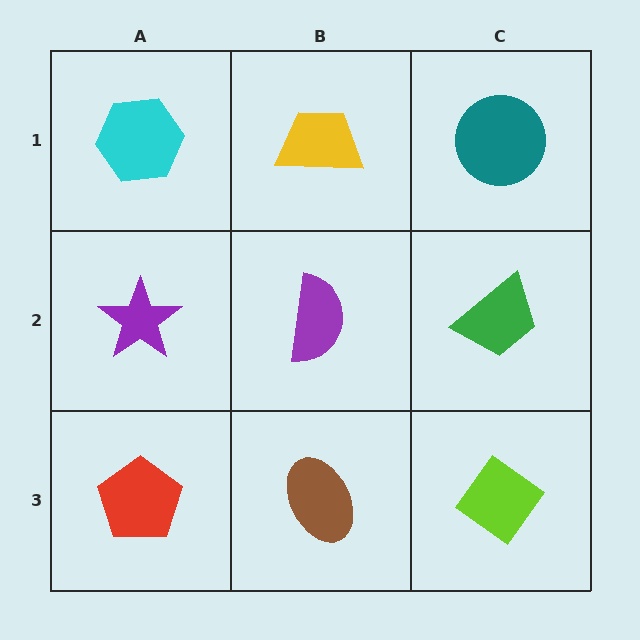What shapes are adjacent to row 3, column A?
A purple star (row 2, column A), a brown ellipse (row 3, column B).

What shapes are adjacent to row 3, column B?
A purple semicircle (row 2, column B), a red pentagon (row 3, column A), a lime diamond (row 3, column C).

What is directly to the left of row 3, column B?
A red pentagon.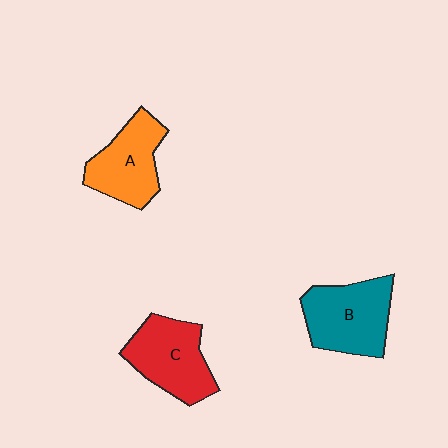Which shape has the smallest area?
Shape A (orange).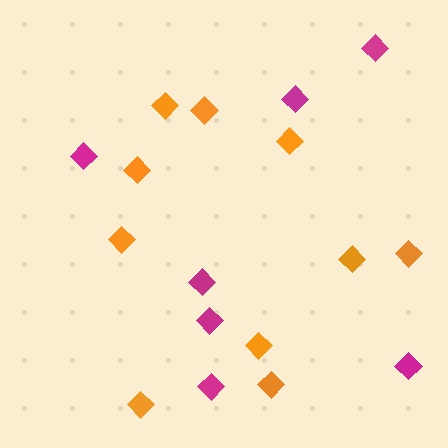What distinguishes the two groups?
There are 2 groups: one group of magenta diamonds (7) and one group of orange diamonds (10).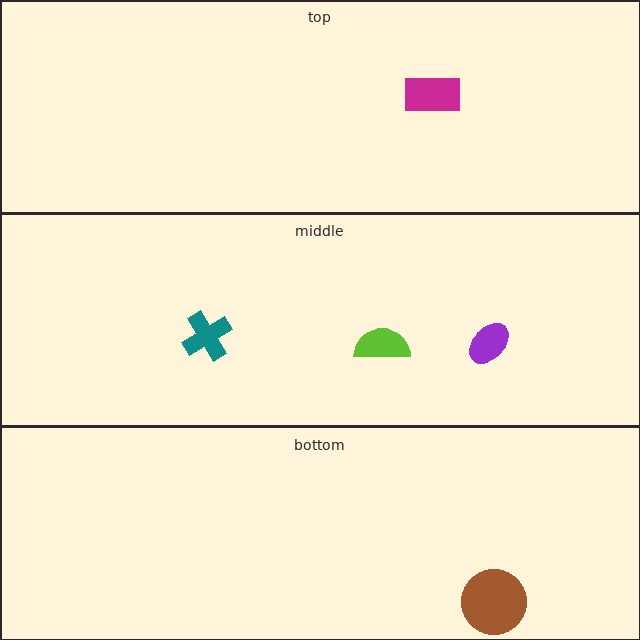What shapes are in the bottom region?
The brown circle.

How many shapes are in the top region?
1.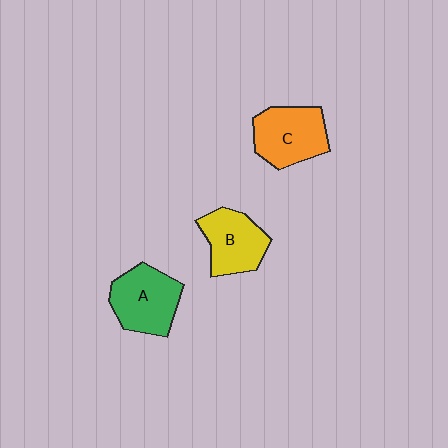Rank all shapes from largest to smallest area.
From largest to smallest: A (green), C (orange), B (yellow).